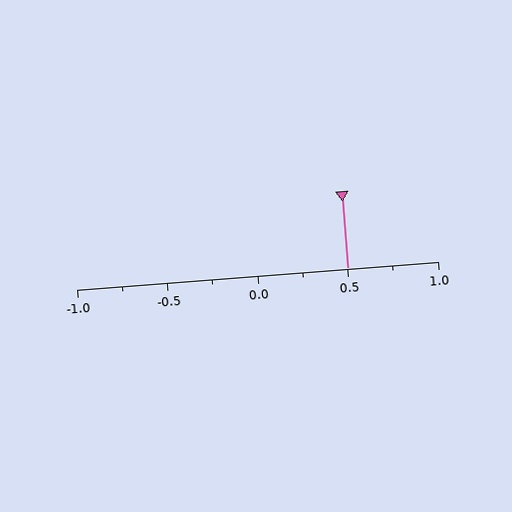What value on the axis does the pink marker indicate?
The marker indicates approximately 0.5.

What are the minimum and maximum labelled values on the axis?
The axis runs from -1.0 to 1.0.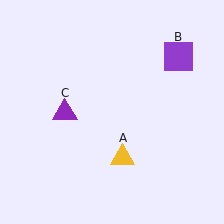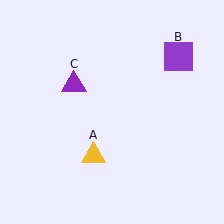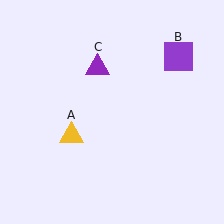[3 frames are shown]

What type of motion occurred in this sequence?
The yellow triangle (object A), purple triangle (object C) rotated clockwise around the center of the scene.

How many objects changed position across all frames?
2 objects changed position: yellow triangle (object A), purple triangle (object C).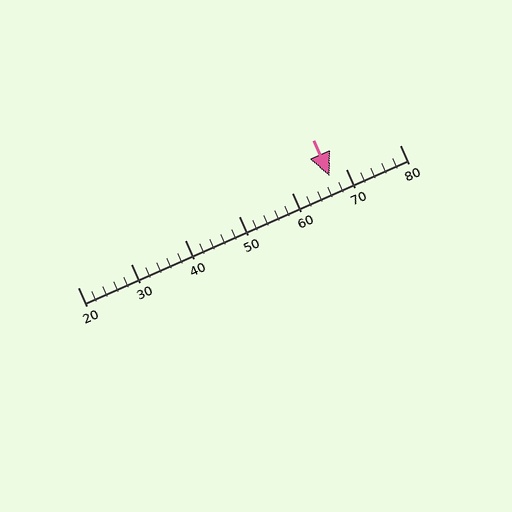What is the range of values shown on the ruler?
The ruler shows values from 20 to 80.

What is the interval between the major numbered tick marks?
The major tick marks are spaced 10 units apart.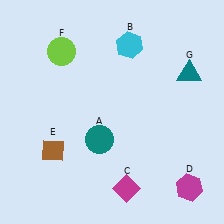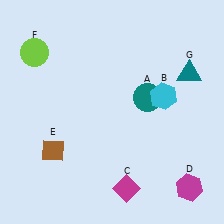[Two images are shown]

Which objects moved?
The objects that moved are: the teal circle (A), the cyan hexagon (B), the lime circle (F).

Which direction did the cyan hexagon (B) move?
The cyan hexagon (B) moved down.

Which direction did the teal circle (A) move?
The teal circle (A) moved right.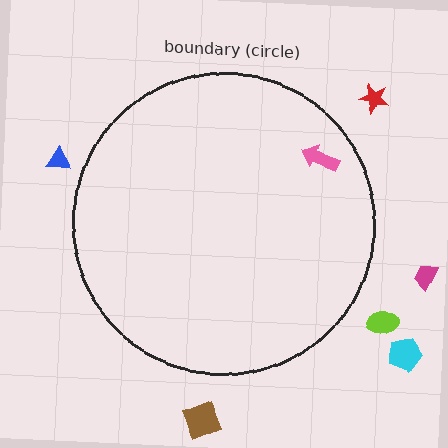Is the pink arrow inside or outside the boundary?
Inside.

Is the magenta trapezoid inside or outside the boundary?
Outside.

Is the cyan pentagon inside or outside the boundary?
Outside.